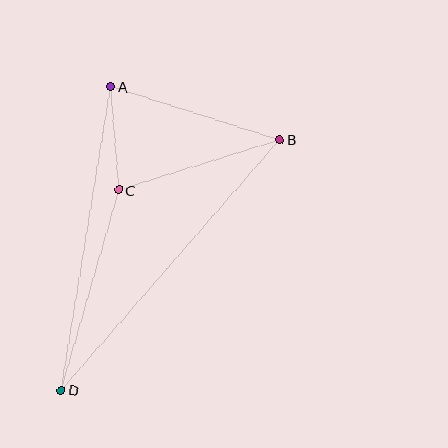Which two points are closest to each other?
Points A and C are closest to each other.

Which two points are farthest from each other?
Points B and D are farthest from each other.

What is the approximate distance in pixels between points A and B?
The distance between A and B is approximately 177 pixels.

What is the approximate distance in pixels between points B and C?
The distance between B and C is approximately 168 pixels.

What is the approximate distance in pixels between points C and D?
The distance between C and D is approximately 208 pixels.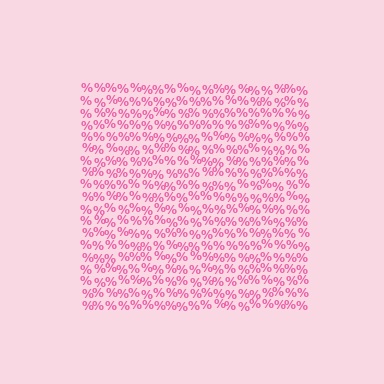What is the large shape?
The large shape is a square.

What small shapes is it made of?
It is made of small percent signs.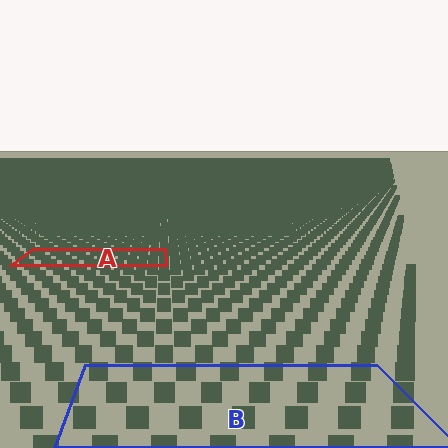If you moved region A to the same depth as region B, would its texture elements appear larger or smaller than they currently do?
They would appear larger. At a closer depth, the same texture elements are projected at a bigger on-screen size.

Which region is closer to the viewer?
Region B is closer. The texture elements there are larger and more spread out.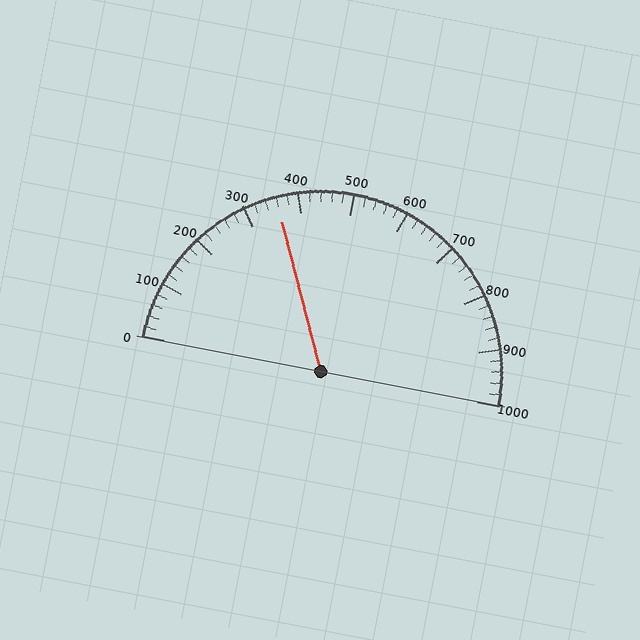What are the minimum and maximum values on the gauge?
The gauge ranges from 0 to 1000.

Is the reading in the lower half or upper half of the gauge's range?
The reading is in the lower half of the range (0 to 1000).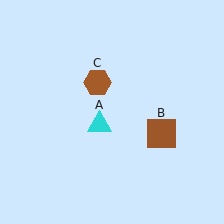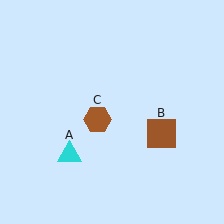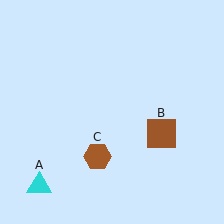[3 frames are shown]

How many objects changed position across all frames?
2 objects changed position: cyan triangle (object A), brown hexagon (object C).